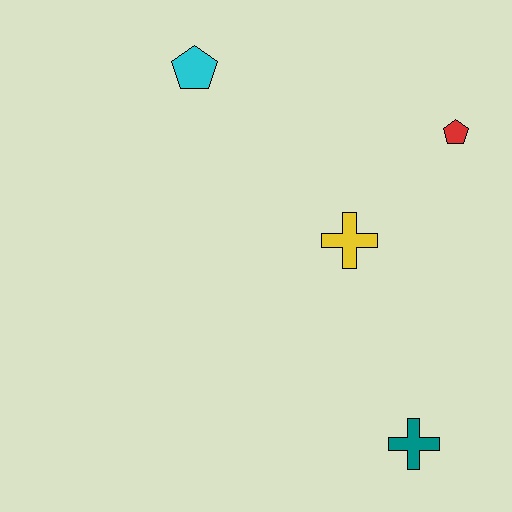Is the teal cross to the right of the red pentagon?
No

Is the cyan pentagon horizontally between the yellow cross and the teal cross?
No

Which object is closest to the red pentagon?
The yellow cross is closest to the red pentagon.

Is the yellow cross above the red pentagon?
No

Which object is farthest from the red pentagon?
The teal cross is farthest from the red pentagon.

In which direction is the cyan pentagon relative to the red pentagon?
The cyan pentagon is to the left of the red pentagon.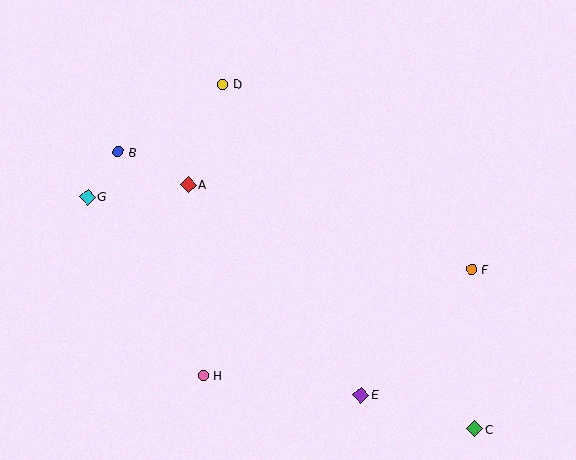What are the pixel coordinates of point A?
Point A is at (188, 184).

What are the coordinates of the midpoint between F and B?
The midpoint between F and B is at (295, 211).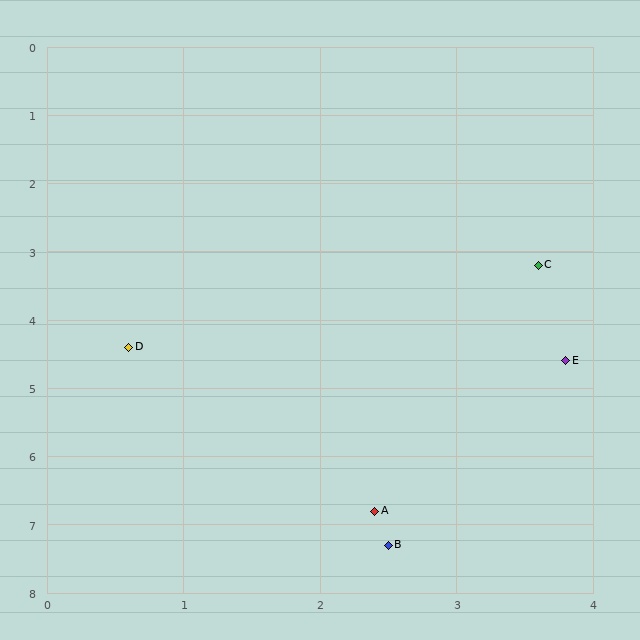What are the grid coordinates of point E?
Point E is at approximately (3.8, 4.6).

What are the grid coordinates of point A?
Point A is at approximately (2.4, 6.8).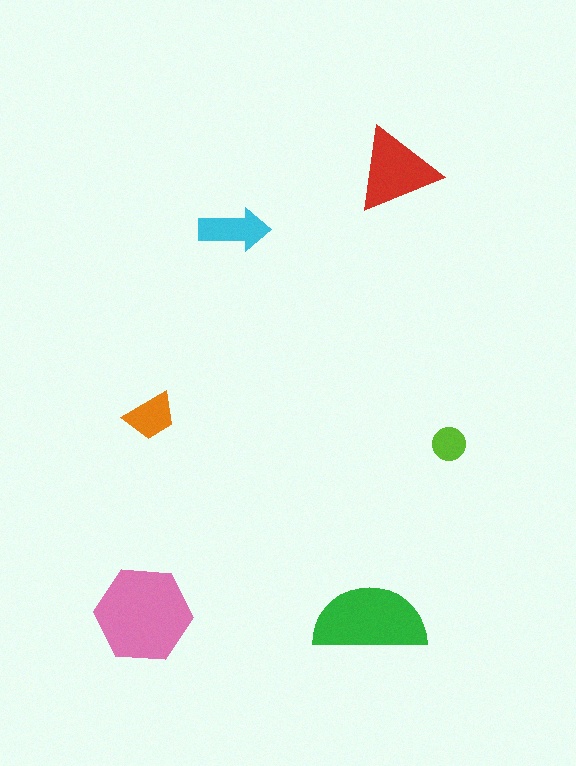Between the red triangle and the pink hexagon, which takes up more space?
The pink hexagon.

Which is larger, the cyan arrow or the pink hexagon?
The pink hexagon.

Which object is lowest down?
The green semicircle is bottommost.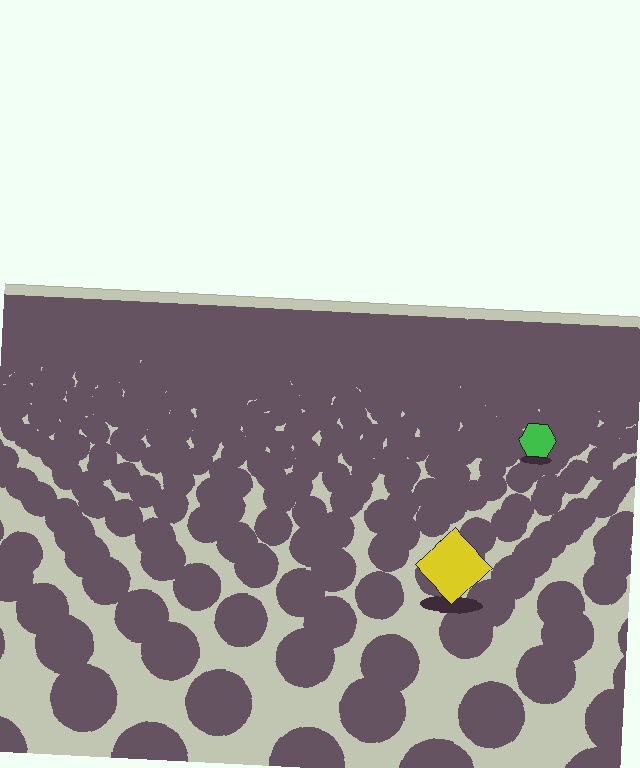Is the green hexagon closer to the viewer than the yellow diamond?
No. The yellow diamond is closer — you can tell from the texture gradient: the ground texture is coarser near it.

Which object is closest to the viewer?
The yellow diamond is closest. The texture marks near it are larger and more spread out.